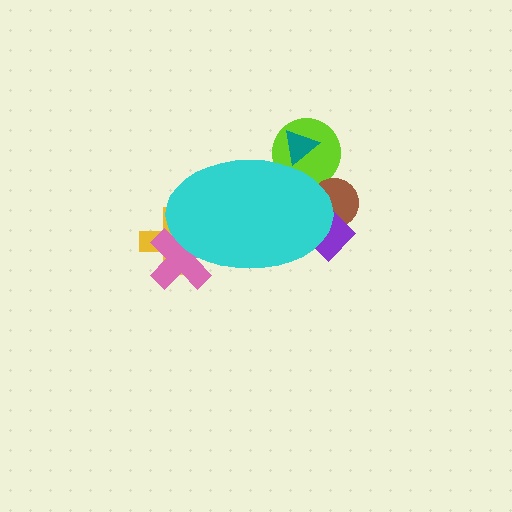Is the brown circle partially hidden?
Yes, the brown circle is partially hidden behind the cyan ellipse.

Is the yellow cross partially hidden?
Yes, the yellow cross is partially hidden behind the cyan ellipse.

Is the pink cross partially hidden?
Yes, the pink cross is partially hidden behind the cyan ellipse.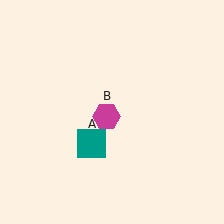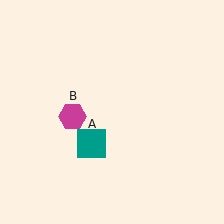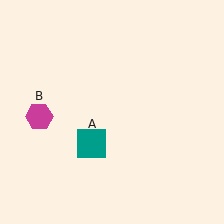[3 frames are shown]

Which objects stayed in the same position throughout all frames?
Teal square (object A) remained stationary.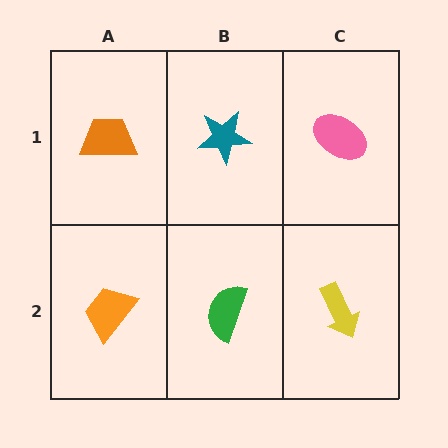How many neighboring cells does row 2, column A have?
2.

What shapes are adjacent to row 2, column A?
An orange trapezoid (row 1, column A), a green semicircle (row 2, column B).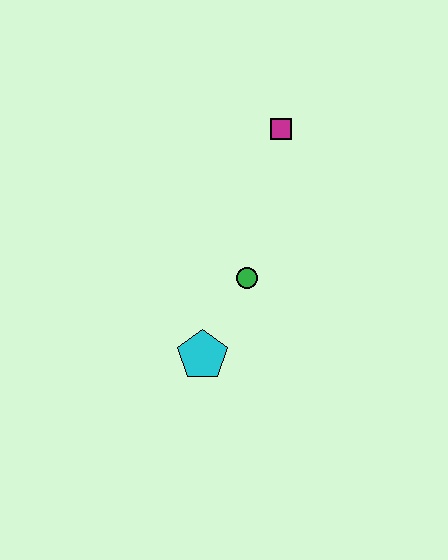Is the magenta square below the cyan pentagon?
No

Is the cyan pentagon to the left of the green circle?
Yes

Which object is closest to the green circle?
The cyan pentagon is closest to the green circle.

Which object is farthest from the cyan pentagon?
The magenta square is farthest from the cyan pentagon.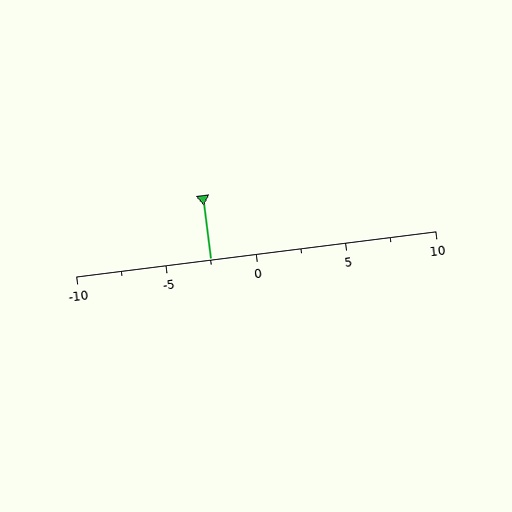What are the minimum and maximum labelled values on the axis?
The axis runs from -10 to 10.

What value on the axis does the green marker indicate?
The marker indicates approximately -2.5.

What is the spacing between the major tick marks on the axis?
The major ticks are spaced 5 apart.